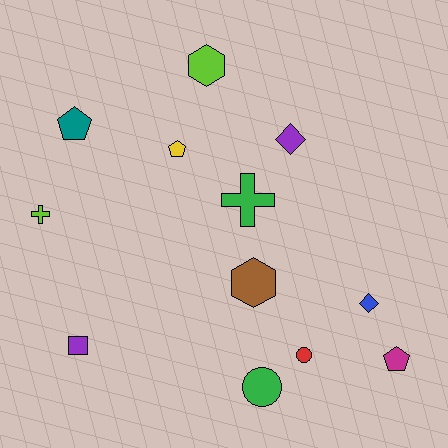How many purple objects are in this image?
There are 2 purple objects.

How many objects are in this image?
There are 12 objects.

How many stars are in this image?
There are no stars.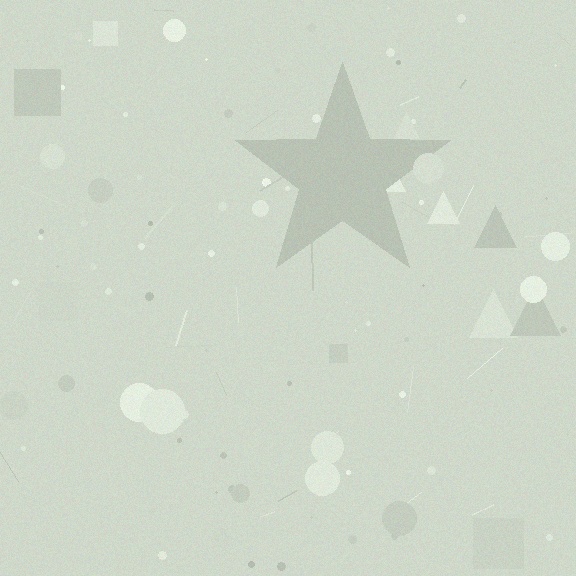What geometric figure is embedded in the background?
A star is embedded in the background.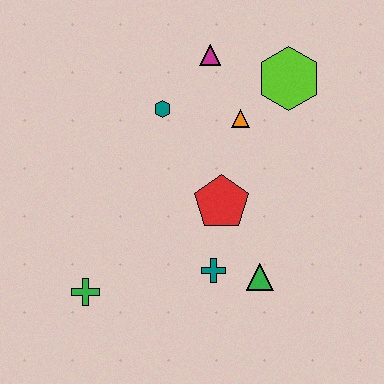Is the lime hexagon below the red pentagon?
No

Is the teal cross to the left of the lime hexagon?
Yes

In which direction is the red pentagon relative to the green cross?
The red pentagon is to the right of the green cross.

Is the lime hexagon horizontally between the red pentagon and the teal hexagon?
No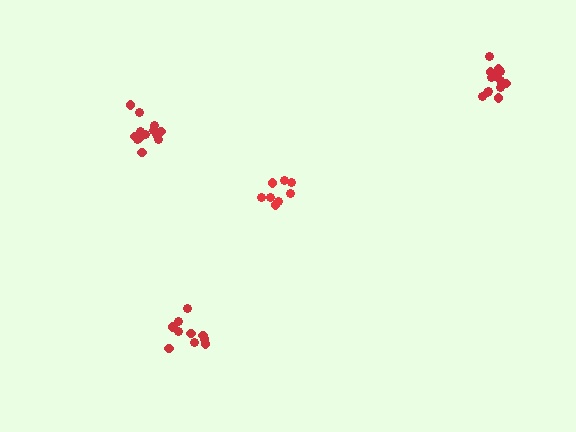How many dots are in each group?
Group 1: 13 dots, Group 2: 10 dots, Group 3: 8 dots, Group 4: 13 dots (44 total).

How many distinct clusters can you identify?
There are 4 distinct clusters.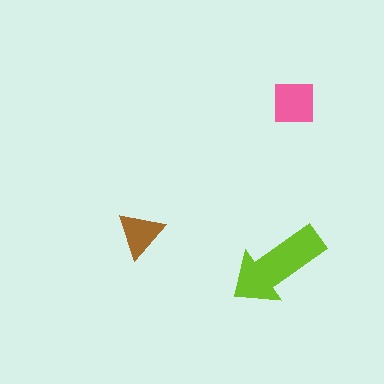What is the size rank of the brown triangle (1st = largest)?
3rd.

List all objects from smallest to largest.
The brown triangle, the pink square, the lime arrow.